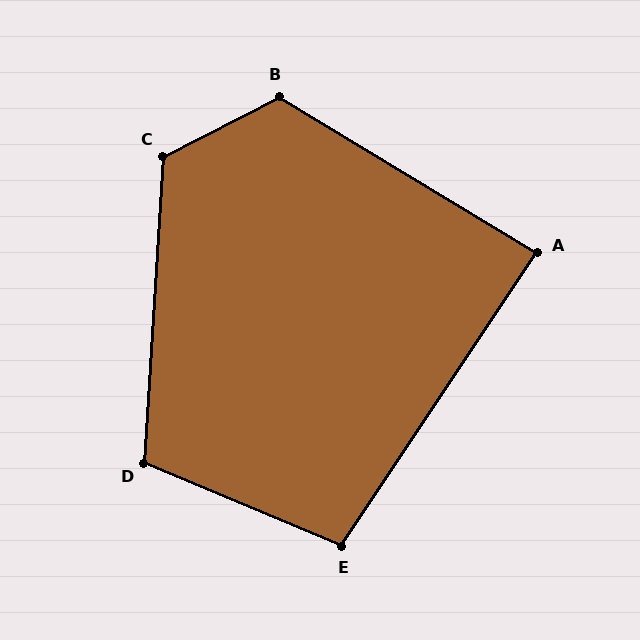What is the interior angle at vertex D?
Approximately 109 degrees (obtuse).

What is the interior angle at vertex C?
Approximately 121 degrees (obtuse).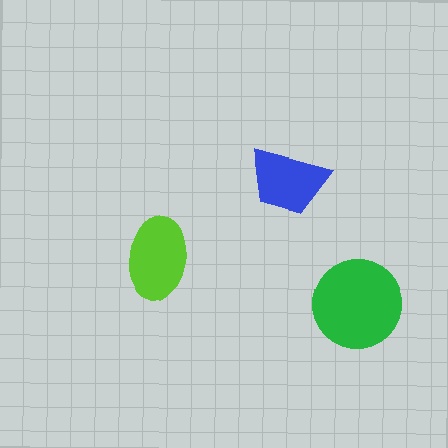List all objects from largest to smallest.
The green circle, the lime ellipse, the blue trapezoid.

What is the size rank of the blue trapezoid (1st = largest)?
3rd.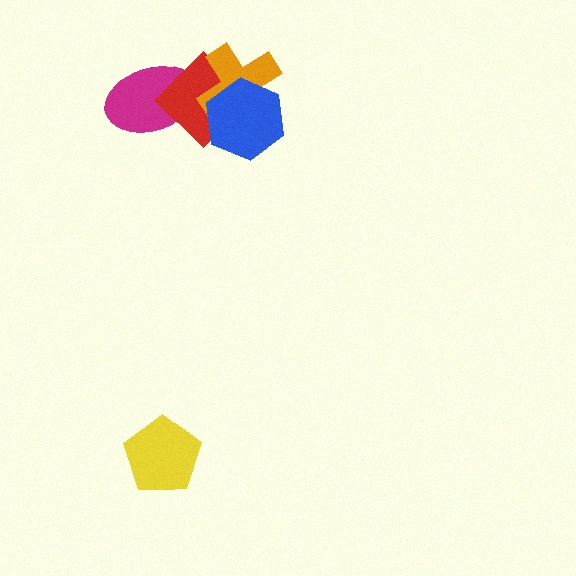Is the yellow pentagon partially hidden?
No, no other shape covers it.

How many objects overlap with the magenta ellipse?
1 object overlaps with the magenta ellipse.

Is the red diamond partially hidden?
Yes, it is partially covered by another shape.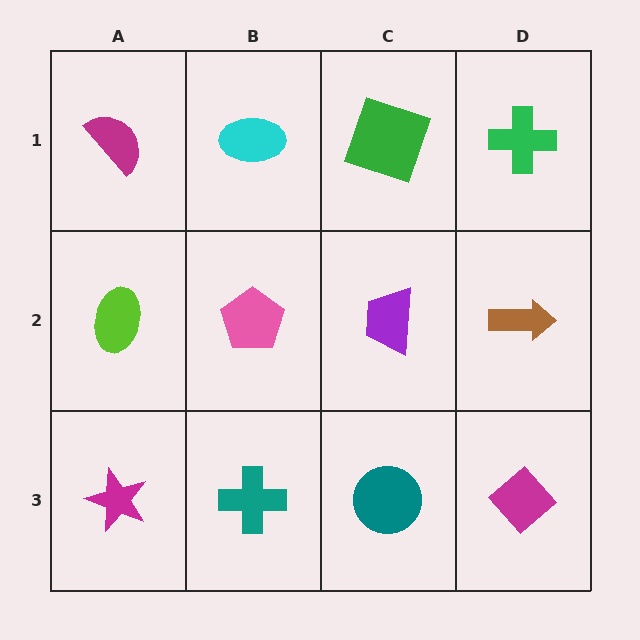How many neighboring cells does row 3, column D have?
2.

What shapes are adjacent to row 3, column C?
A purple trapezoid (row 2, column C), a teal cross (row 3, column B), a magenta diamond (row 3, column D).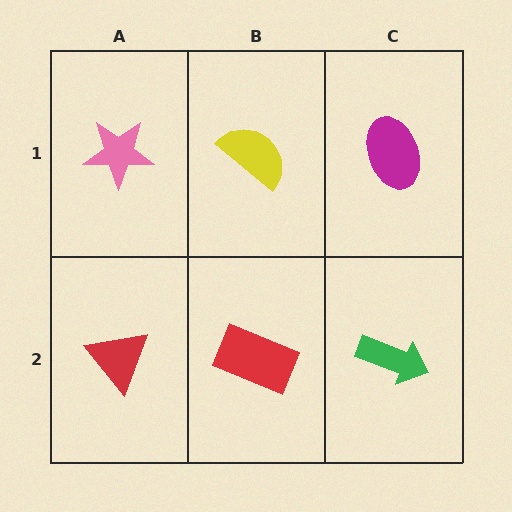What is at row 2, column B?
A red rectangle.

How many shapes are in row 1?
3 shapes.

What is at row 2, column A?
A red triangle.